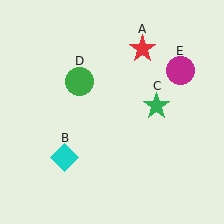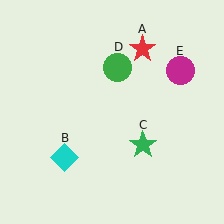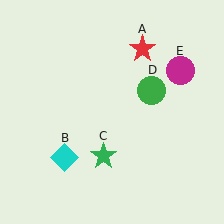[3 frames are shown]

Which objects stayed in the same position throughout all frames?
Red star (object A) and cyan diamond (object B) and magenta circle (object E) remained stationary.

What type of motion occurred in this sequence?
The green star (object C), green circle (object D) rotated clockwise around the center of the scene.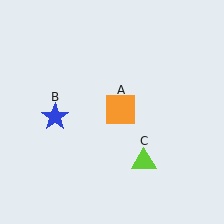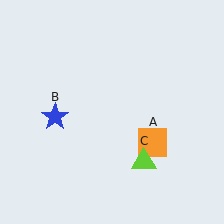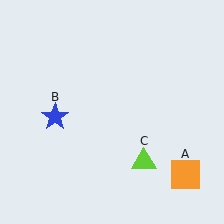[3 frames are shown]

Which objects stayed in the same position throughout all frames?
Blue star (object B) and lime triangle (object C) remained stationary.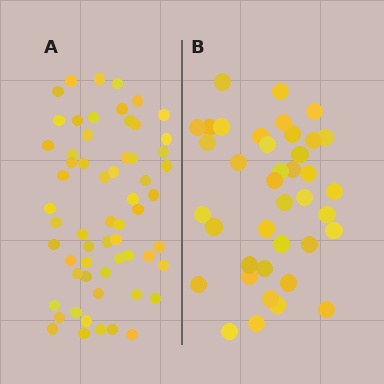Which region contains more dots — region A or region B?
Region A (the left region) has more dots.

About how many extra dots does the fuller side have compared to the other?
Region A has approximately 20 more dots than region B.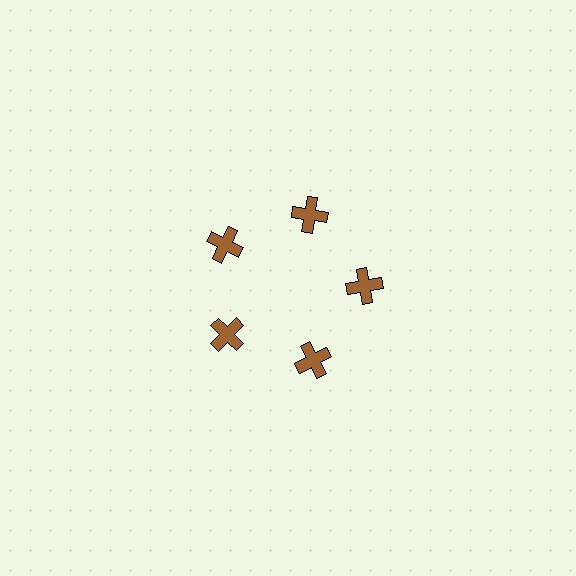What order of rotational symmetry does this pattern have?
This pattern has 5-fold rotational symmetry.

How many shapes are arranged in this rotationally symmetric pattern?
There are 5 shapes, arranged in 5 groups of 1.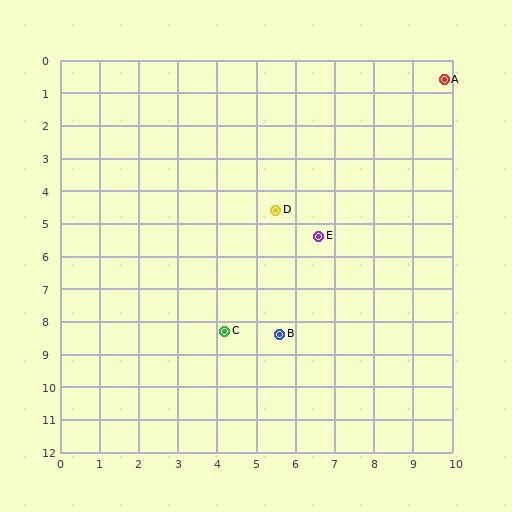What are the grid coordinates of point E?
Point E is at approximately (6.6, 5.4).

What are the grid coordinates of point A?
Point A is at approximately (9.8, 0.6).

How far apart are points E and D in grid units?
Points E and D are about 1.4 grid units apart.